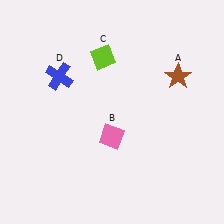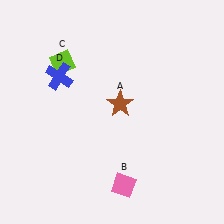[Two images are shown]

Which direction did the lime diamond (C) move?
The lime diamond (C) moved left.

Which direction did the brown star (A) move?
The brown star (A) moved left.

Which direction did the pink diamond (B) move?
The pink diamond (B) moved down.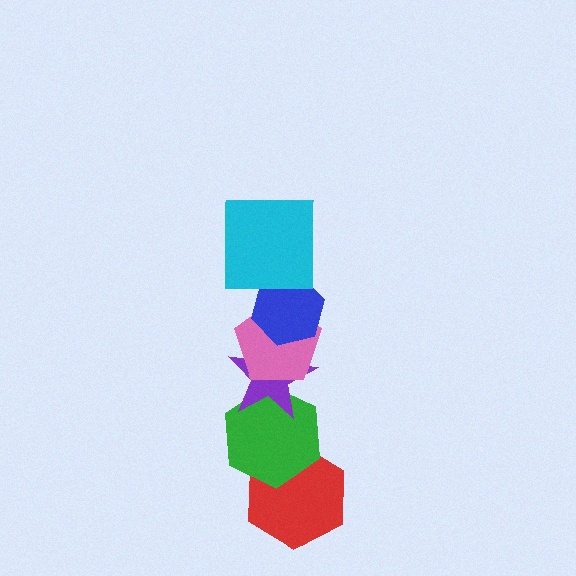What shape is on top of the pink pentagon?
The blue hexagon is on top of the pink pentagon.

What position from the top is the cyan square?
The cyan square is 1st from the top.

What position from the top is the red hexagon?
The red hexagon is 6th from the top.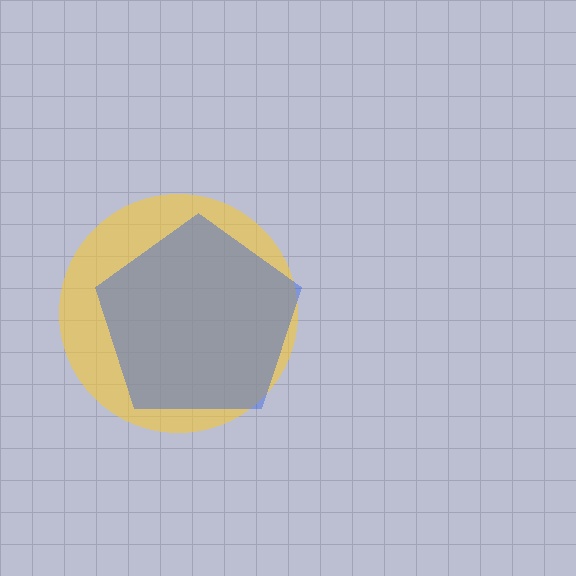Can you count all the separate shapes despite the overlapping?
Yes, there are 2 separate shapes.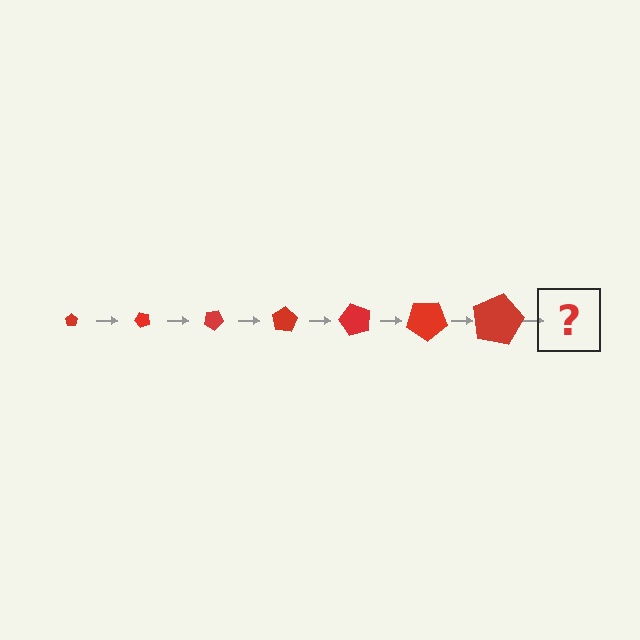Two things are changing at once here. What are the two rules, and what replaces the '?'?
The two rules are that the pentagon grows larger each step and it rotates 50 degrees each step. The '?' should be a pentagon, larger than the previous one and rotated 350 degrees from the start.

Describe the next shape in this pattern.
It should be a pentagon, larger than the previous one and rotated 350 degrees from the start.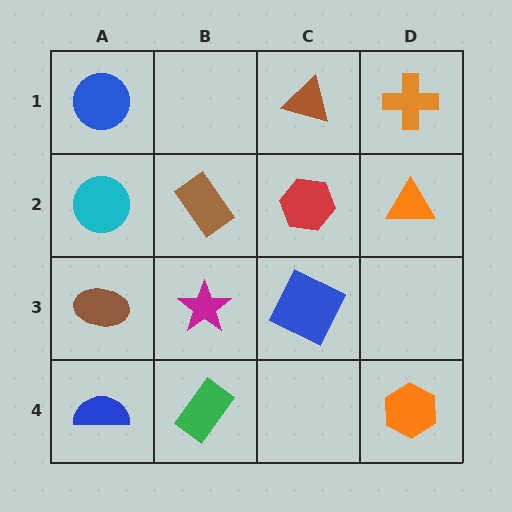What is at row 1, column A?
A blue circle.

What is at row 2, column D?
An orange triangle.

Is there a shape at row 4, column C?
No, that cell is empty.